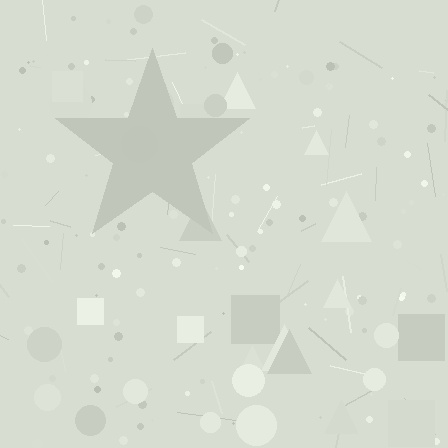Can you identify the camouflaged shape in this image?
The camouflaged shape is a star.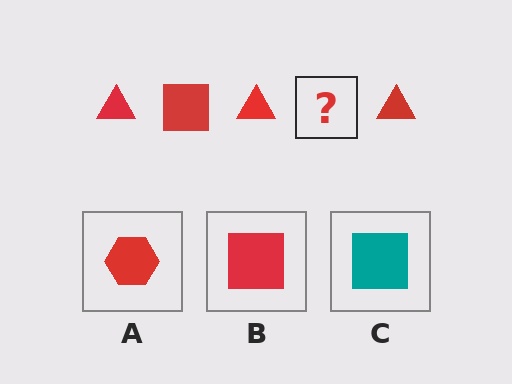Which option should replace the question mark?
Option B.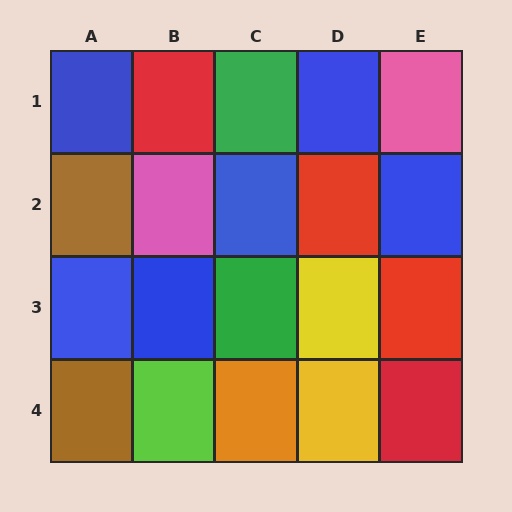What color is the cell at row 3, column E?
Red.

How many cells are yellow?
2 cells are yellow.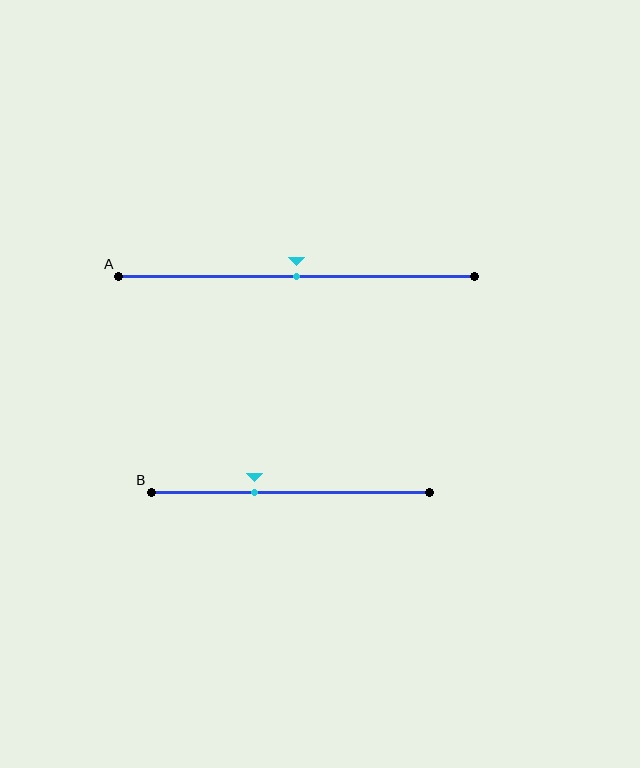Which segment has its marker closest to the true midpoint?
Segment A has its marker closest to the true midpoint.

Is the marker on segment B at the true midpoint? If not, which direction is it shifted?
No, the marker on segment B is shifted to the left by about 13% of the segment length.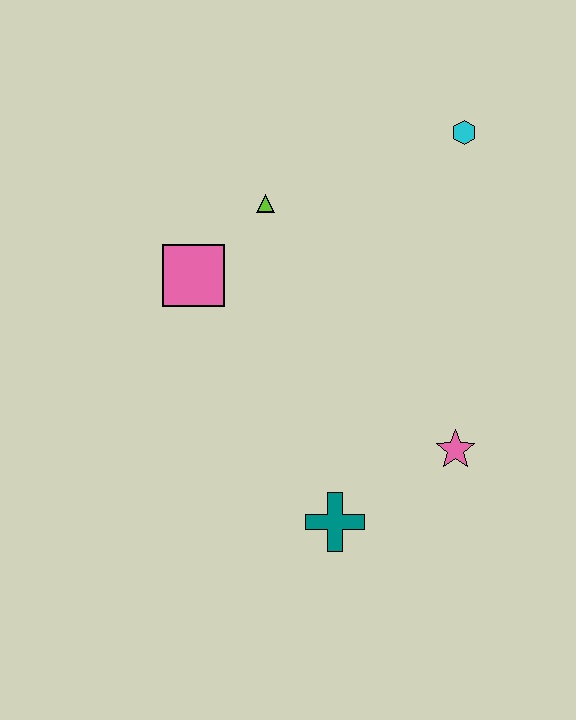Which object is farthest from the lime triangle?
The teal cross is farthest from the lime triangle.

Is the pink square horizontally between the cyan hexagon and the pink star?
No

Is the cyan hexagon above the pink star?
Yes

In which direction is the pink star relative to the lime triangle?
The pink star is below the lime triangle.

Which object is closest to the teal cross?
The pink star is closest to the teal cross.